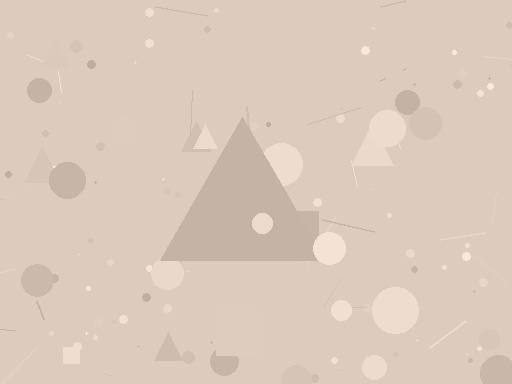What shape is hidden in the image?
A triangle is hidden in the image.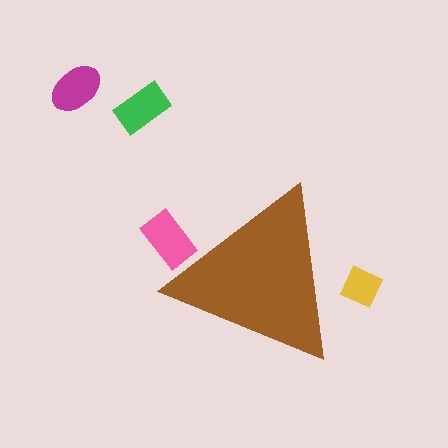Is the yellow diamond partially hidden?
Yes, the yellow diamond is partially hidden behind the brown triangle.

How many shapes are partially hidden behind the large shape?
2 shapes are partially hidden.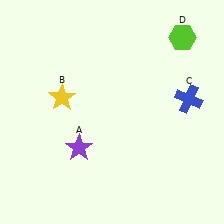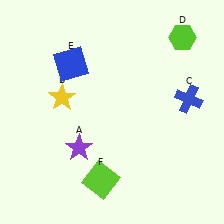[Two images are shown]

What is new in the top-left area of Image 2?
A blue square (E) was added in the top-left area of Image 2.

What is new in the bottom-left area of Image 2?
A lime square (F) was added in the bottom-left area of Image 2.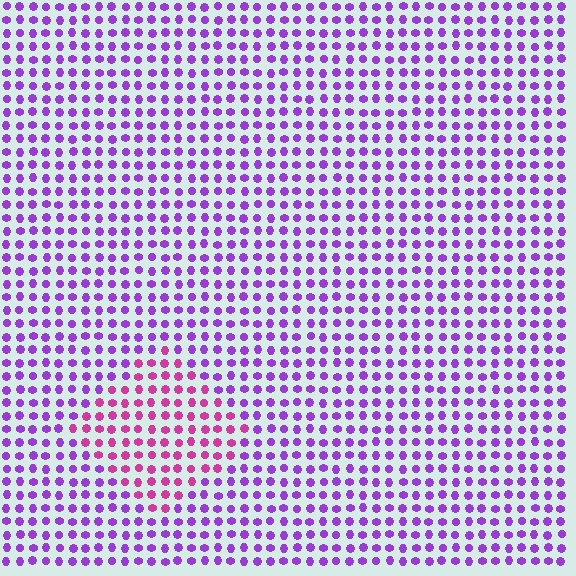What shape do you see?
I see a diamond.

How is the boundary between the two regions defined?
The boundary is defined purely by a slight shift in hue (about 41 degrees). Spacing, size, and orientation are identical on both sides.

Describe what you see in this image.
The image is filled with small purple elements in a uniform arrangement. A diamond-shaped region is visible where the elements are tinted to a slightly different hue, forming a subtle color boundary.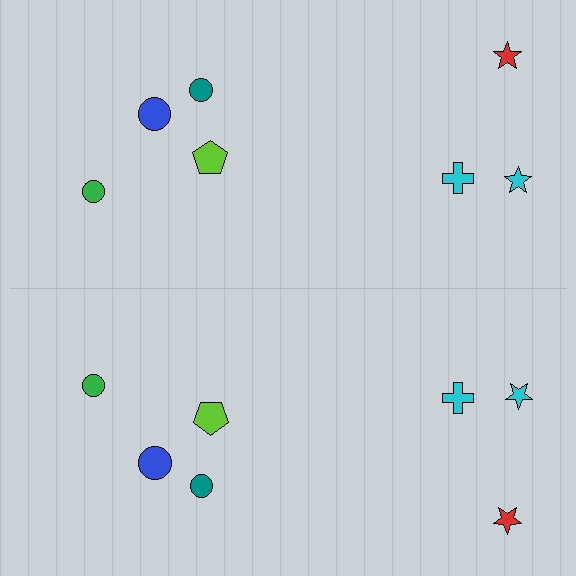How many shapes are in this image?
There are 14 shapes in this image.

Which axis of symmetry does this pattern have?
The pattern has a horizontal axis of symmetry running through the center of the image.